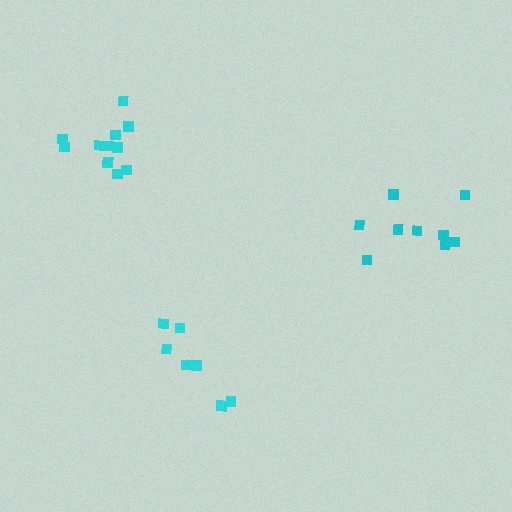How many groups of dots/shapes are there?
There are 3 groups.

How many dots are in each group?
Group 1: 7 dots, Group 2: 11 dots, Group 3: 9 dots (27 total).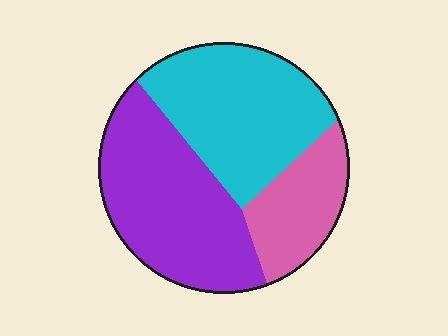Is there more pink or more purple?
Purple.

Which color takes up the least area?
Pink, at roughly 20%.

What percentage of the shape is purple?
Purple covers 41% of the shape.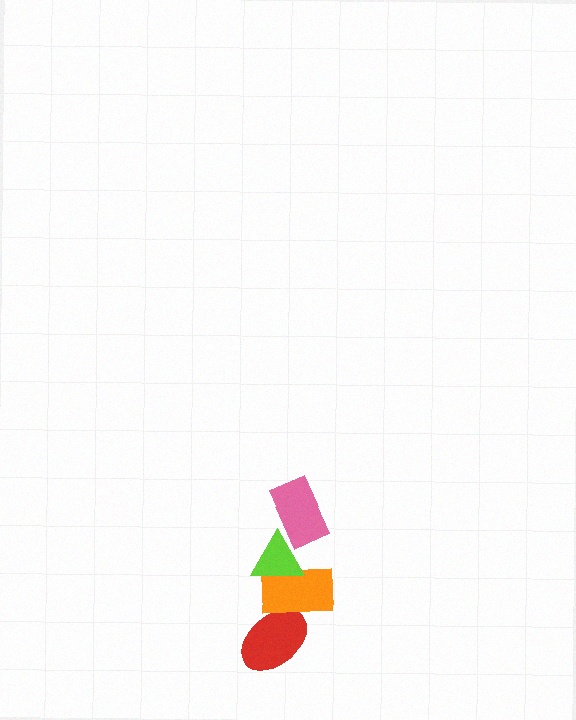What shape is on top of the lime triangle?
The pink rectangle is on top of the lime triangle.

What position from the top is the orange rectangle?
The orange rectangle is 3rd from the top.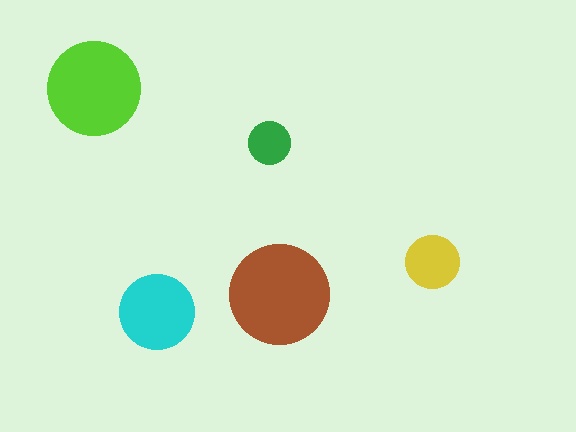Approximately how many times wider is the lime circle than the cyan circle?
About 1.5 times wider.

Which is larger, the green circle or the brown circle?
The brown one.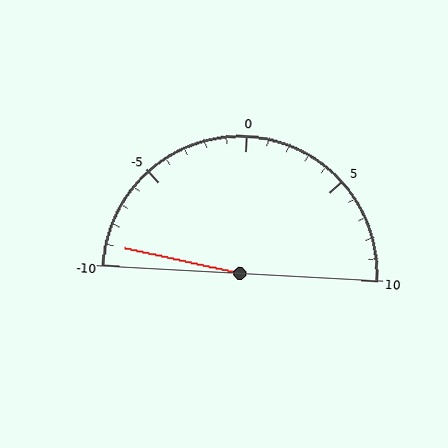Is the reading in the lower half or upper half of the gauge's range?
The reading is in the lower half of the range (-10 to 10).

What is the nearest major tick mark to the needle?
The nearest major tick mark is -10.